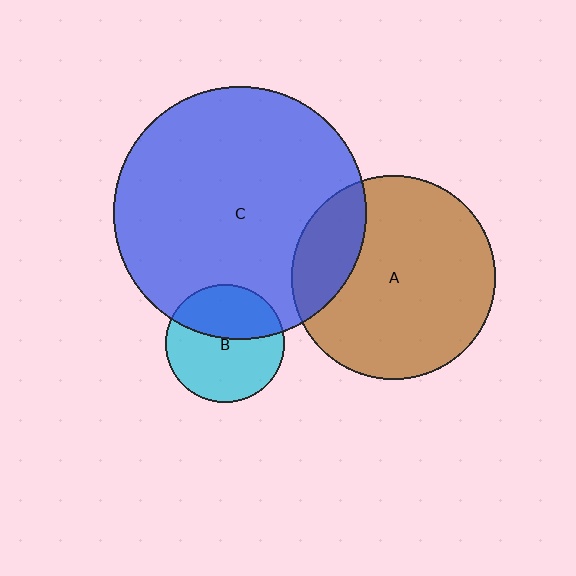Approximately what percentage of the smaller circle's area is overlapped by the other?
Approximately 40%.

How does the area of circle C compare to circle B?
Approximately 4.6 times.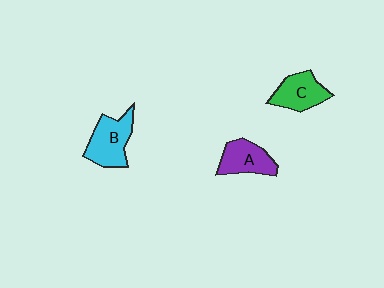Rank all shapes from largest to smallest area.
From largest to smallest: B (cyan), C (green), A (purple).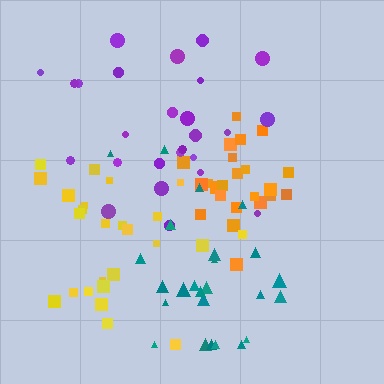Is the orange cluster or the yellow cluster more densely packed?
Orange.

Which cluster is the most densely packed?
Orange.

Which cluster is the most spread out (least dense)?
Teal.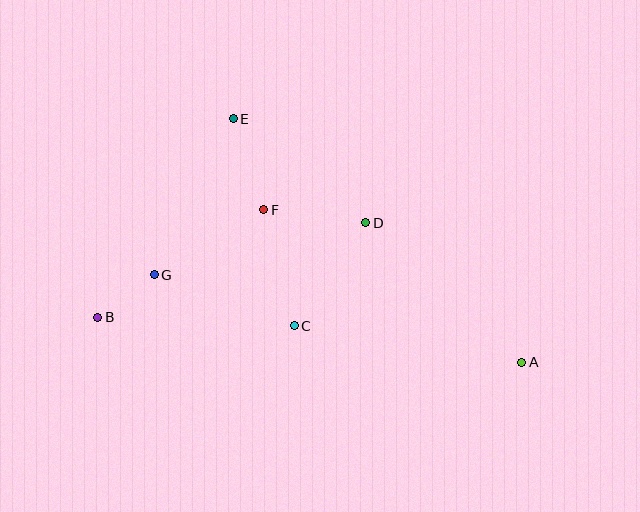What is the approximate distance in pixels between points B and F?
The distance between B and F is approximately 198 pixels.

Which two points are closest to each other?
Points B and G are closest to each other.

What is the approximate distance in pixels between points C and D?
The distance between C and D is approximately 125 pixels.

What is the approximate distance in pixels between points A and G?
The distance between A and G is approximately 378 pixels.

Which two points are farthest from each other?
Points A and B are farthest from each other.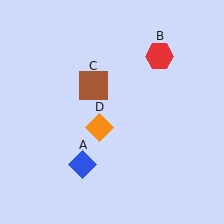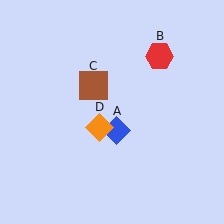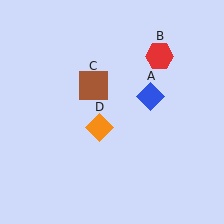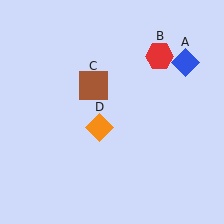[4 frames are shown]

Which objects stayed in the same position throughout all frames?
Red hexagon (object B) and brown square (object C) and orange diamond (object D) remained stationary.